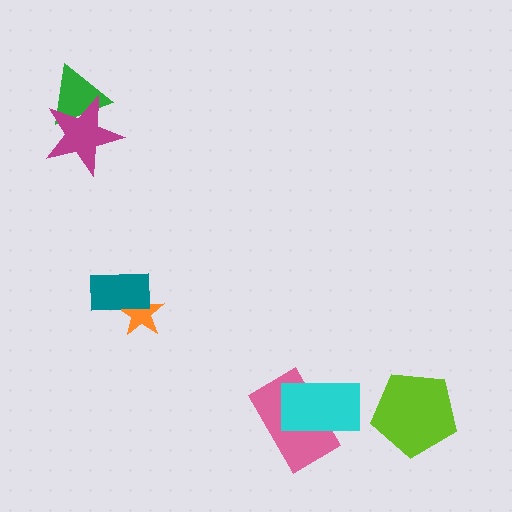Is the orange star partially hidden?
Yes, it is partially covered by another shape.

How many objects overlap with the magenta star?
1 object overlaps with the magenta star.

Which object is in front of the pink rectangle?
The cyan rectangle is in front of the pink rectangle.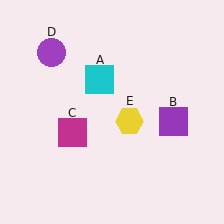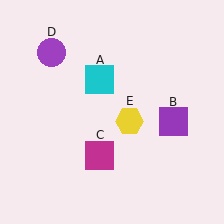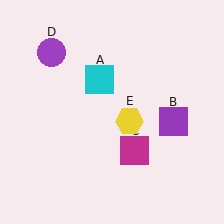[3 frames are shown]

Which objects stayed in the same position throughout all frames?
Cyan square (object A) and purple square (object B) and purple circle (object D) and yellow hexagon (object E) remained stationary.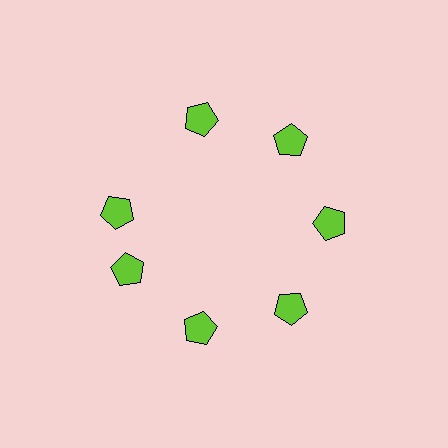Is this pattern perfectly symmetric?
No. The 7 lime pentagons are arranged in a ring, but one element near the 10 o'clock position is rotated out of alignment along the ring, breaking the 7-fold rotational symmetry.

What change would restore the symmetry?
The symmetry would be restored by rotating it back into even spacing with its neighbors so that all 7 pentagons sit at equal angles and equal distance from the center.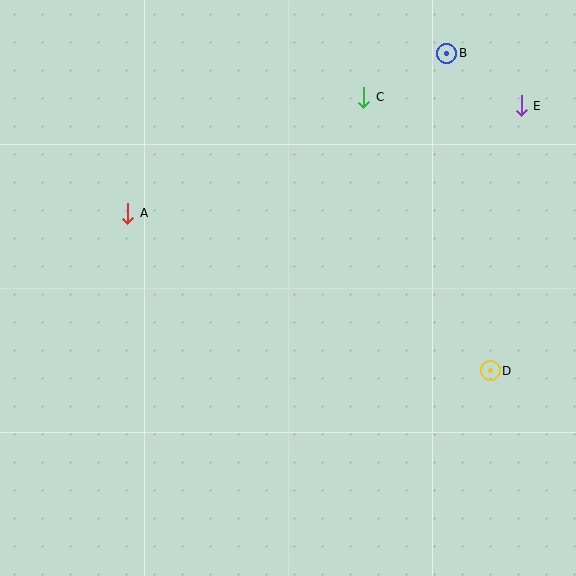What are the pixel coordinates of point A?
Point A is at (128, 213).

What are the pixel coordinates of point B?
Point B is at (447, 53).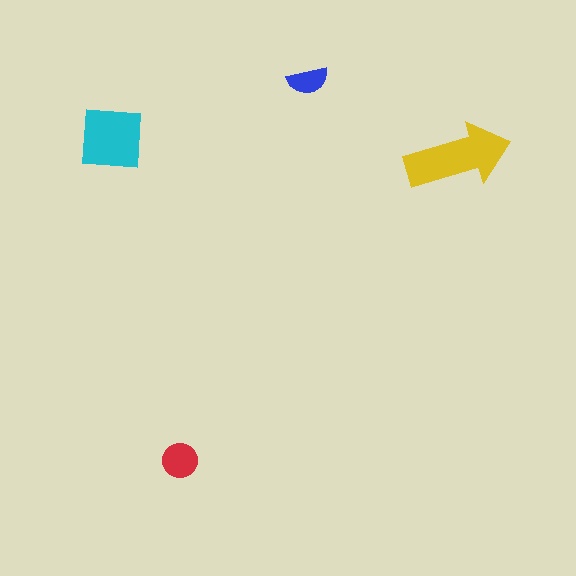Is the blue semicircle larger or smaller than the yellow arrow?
Smaller.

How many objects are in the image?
There are 4 objects in the image.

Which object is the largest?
The yellow arrow.